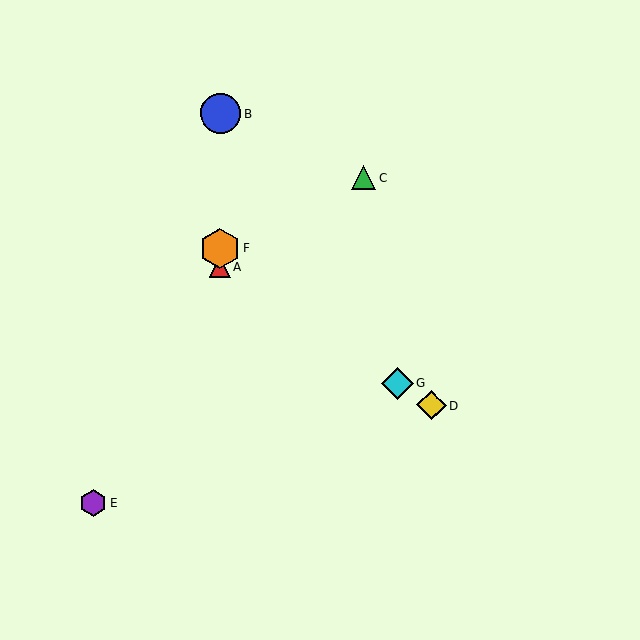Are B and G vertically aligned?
No, B is at x≈221 and G is at x≈397.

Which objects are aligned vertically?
Objects A, B, F are aligned vertically.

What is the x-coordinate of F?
Object F is at x≈220.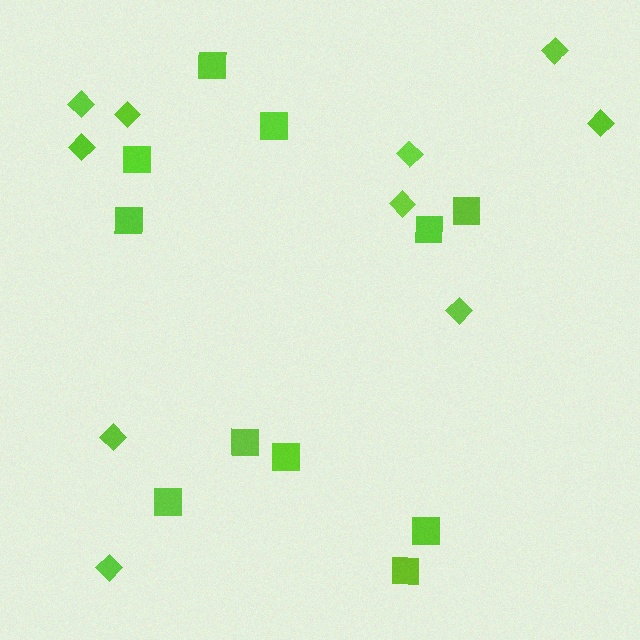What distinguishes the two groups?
There are 2 groups: one group of diamonds (10) and one group of squares (11).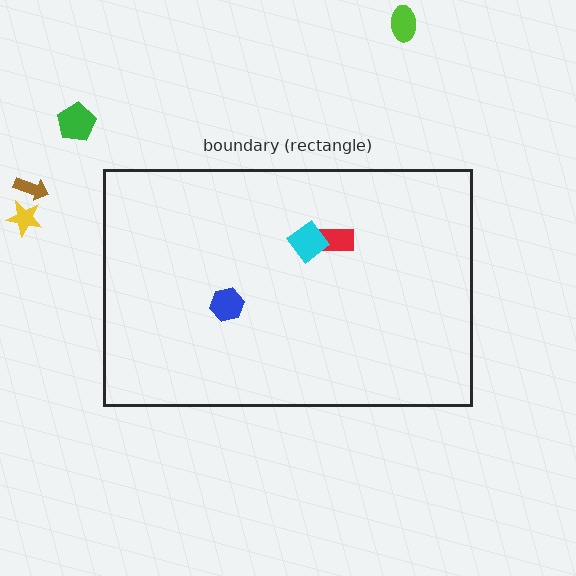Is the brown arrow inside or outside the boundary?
Outside.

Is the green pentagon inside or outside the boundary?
Outside.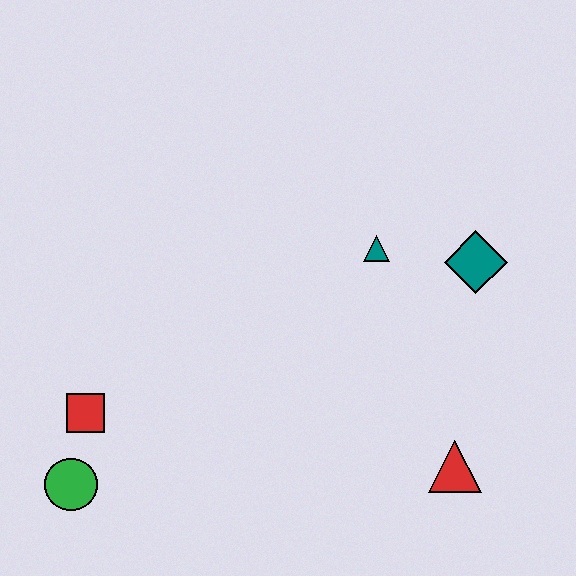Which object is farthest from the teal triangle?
The green circle is farthest from the teal triangle.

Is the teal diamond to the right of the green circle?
Yes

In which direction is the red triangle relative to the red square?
The red triangle is to the right of the red square.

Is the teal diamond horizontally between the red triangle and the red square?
No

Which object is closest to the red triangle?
The teal diamond is closest to the red triangle.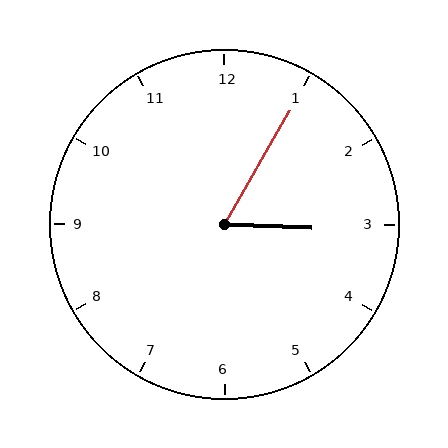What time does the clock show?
3:05.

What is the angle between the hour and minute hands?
Approximately 62 degrees.